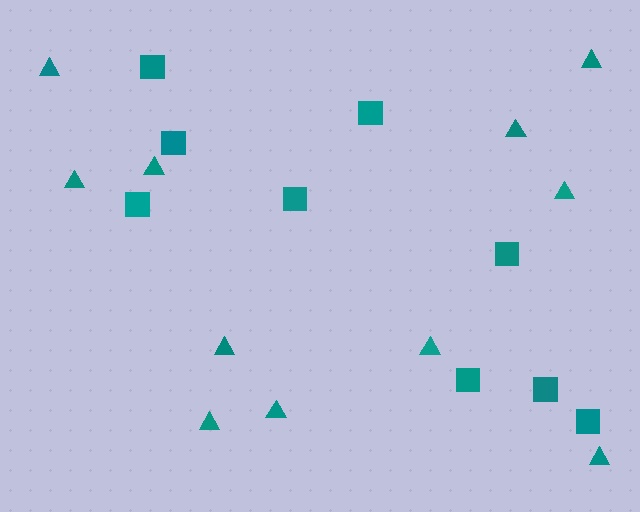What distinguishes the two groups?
There are 2 groups: one group of squares (9) and one group of triangles (11).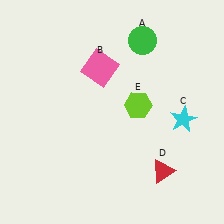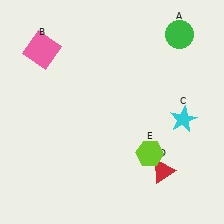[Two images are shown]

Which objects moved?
The objects that moved are: the green circle (A), the pink square (B), the lime hexagon (E).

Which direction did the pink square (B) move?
The pink square (B) moved left.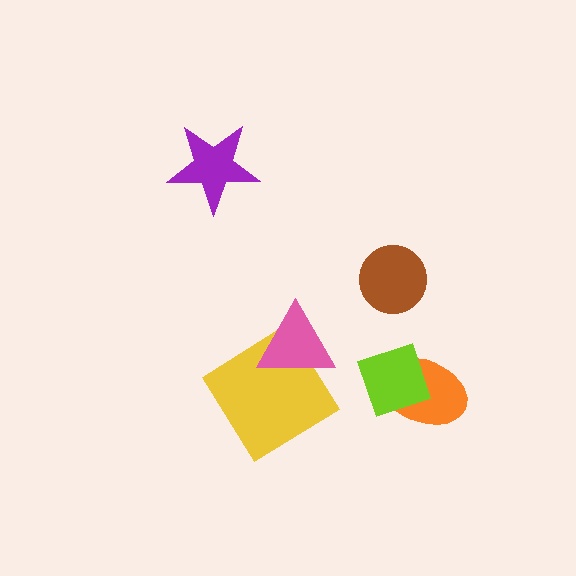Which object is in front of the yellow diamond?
The pink triangle is in front of the yellow diamond.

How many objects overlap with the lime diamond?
1 object overlaps with the lime diamond.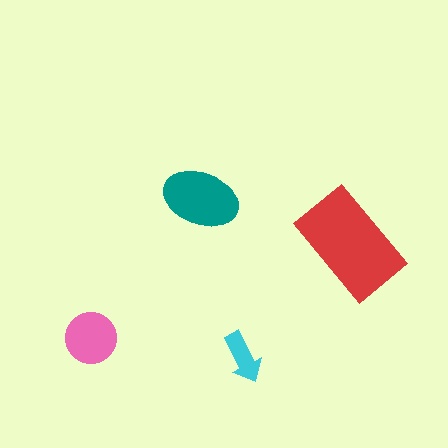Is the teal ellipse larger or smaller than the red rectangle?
Smaller.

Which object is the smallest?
The cyan arrow.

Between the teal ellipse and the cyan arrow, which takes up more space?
The teal ellipse.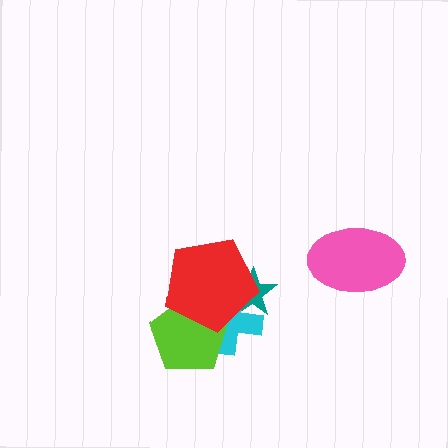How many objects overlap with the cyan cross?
3 objects overlap with the cyan cross.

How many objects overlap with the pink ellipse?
0 objects overlap with the pink ellipse.